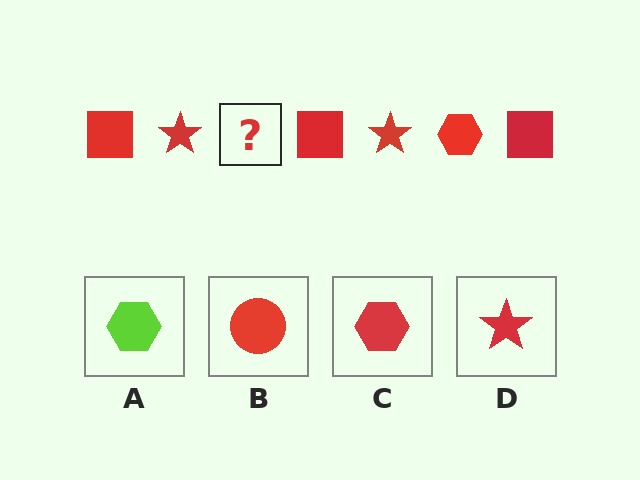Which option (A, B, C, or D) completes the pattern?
C.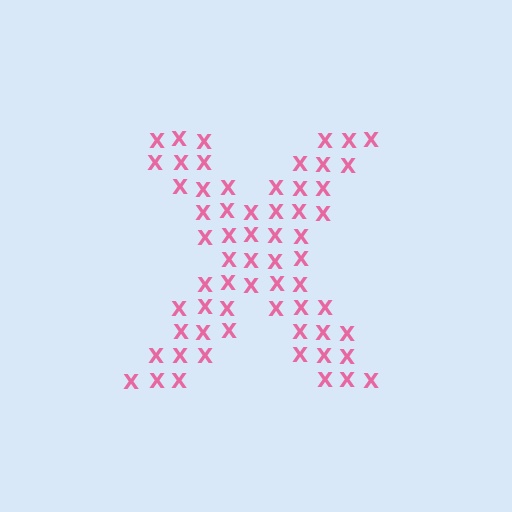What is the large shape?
The large shape is the letter X.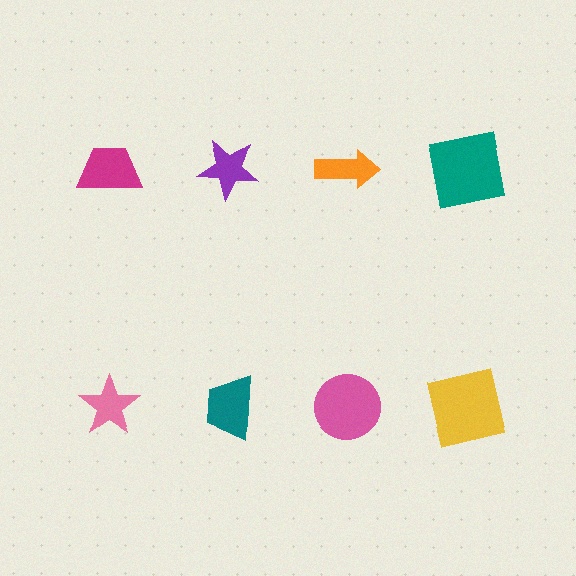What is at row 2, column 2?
A teal trapezoid.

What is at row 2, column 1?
A pink star.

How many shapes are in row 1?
4 shapes.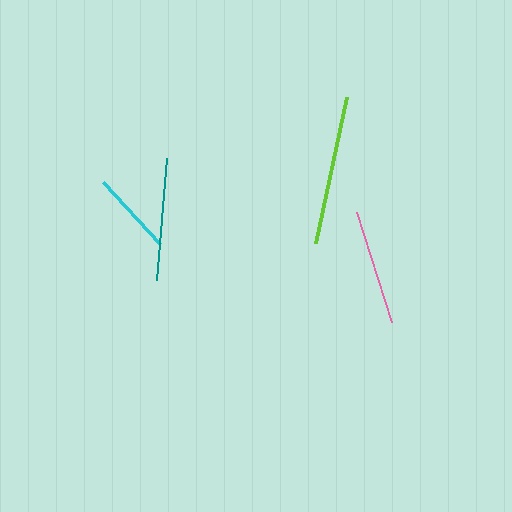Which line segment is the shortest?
The cyan line is the shortest at approximately 84 pixels.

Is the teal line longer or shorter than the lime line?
The lime line is longer than the teal line.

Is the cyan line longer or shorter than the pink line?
The pink line is longer than the cyan line.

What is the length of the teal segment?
The teal segment is approximately 123 pixels long.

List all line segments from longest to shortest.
From longest to shortest: lime, teal, pink, cyan.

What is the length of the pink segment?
The pink segment is approximately 116 pixels long.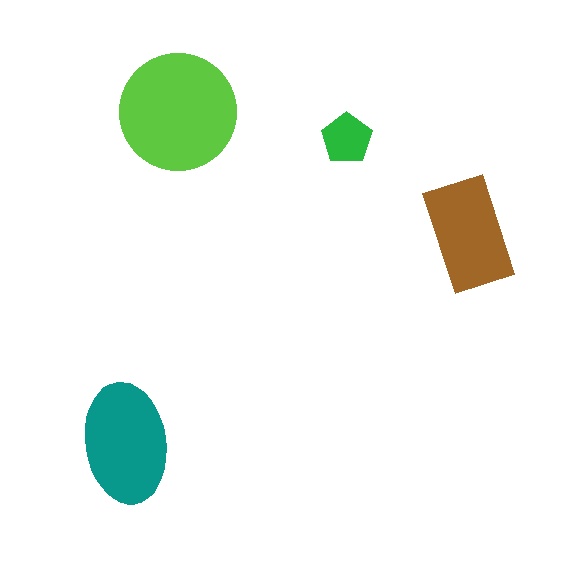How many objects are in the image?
There are 4 objects in the image.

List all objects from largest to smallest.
The lime circle, the teal ellipse, the brown rectangle, the green pentagon.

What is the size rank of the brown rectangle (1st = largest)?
3rd.